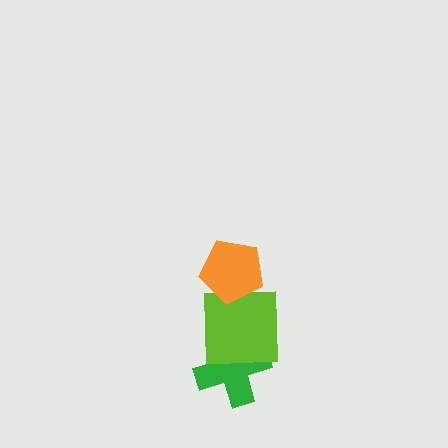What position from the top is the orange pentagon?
The orange pentagon is 1st from the top.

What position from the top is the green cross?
The green cross is 3rd from the top.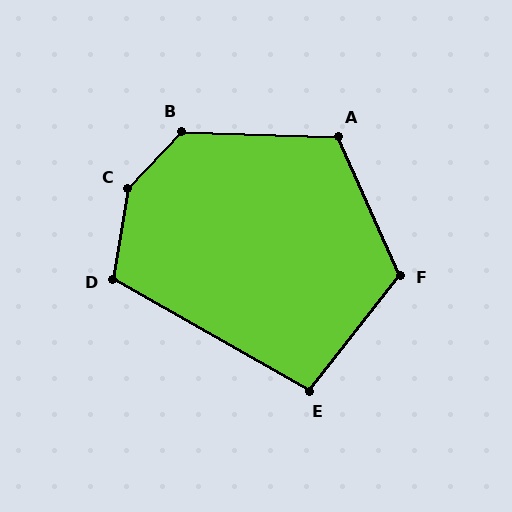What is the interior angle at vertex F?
Approximately 118 degrees (obtuse).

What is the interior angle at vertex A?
Approximately 116 degrees (obtuse).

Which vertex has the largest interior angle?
C, at approximately 146 degrees.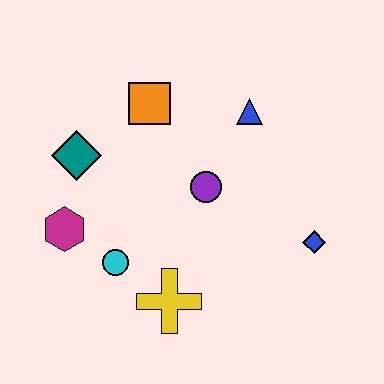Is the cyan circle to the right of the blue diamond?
No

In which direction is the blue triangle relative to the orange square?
The blue triangle is to the right of the orange square.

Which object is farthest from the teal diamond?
The blue diamond is farthest from the teal diamond.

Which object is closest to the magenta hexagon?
The cyan circle is closest to the magenta hexagon.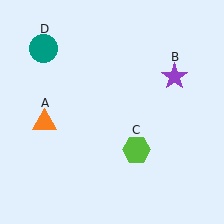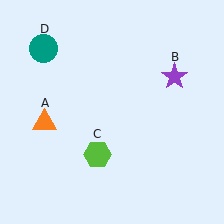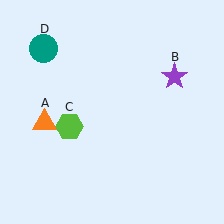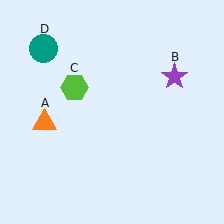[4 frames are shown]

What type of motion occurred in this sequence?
The lime hexagon (object C) rotated clockwise around the center of the scene.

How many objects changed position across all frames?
1 object changed position: lime hexagon (object C).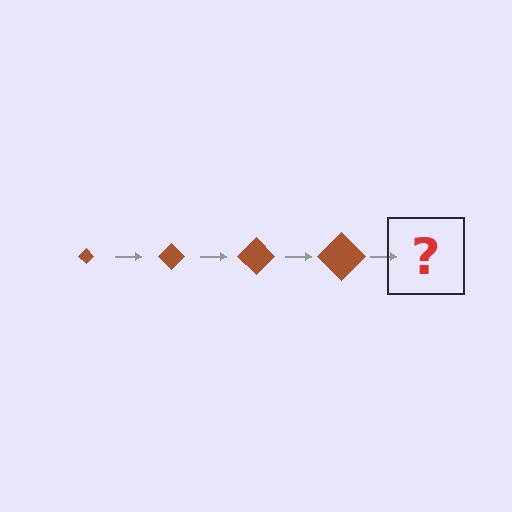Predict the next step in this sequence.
The next step is a brown diamond, larger than the previous one.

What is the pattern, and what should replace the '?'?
The pattern is that the diamond gets progressively larger each step. The '?' should be a brown diamond, larger than the previous one.